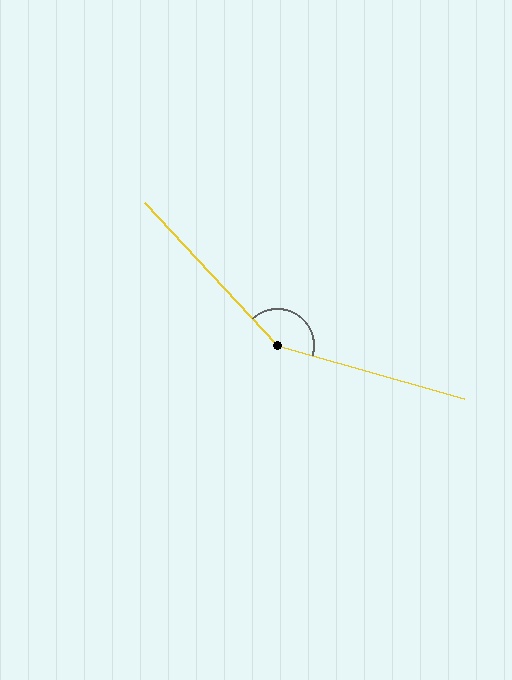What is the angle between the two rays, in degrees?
Approximately 149 degrees.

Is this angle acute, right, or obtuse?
It is obtuse.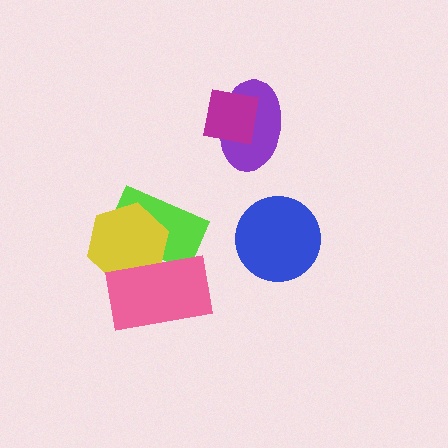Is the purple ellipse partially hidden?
Yes, it is partially covered by another shape.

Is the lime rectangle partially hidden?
Yes, it is partially covered by another shape.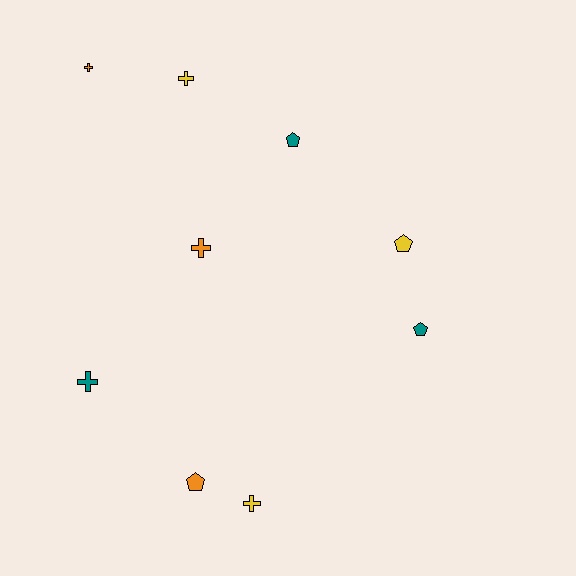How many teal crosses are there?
There is 1 teal cross.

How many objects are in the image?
There are 9 objects.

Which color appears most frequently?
Yellow, with 3 objects.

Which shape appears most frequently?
Cross, with 5 objects.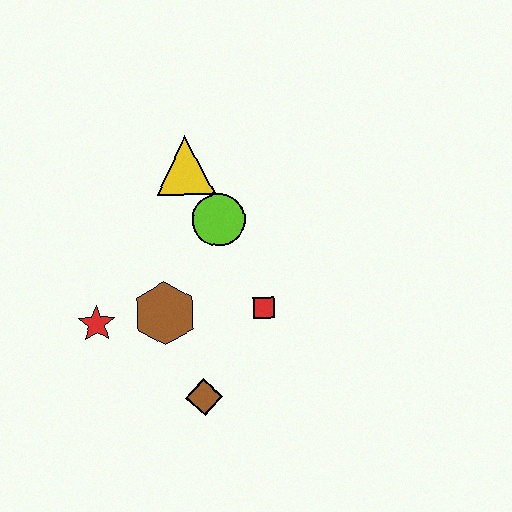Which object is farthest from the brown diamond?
The yellow triangle is farthest from the brown diamond.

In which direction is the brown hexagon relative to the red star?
The brown hexagon is to the right of the red star.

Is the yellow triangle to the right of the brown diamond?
No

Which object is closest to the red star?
The brown hexagon is closest to the red star.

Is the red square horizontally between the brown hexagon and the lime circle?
No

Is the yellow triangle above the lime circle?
Yes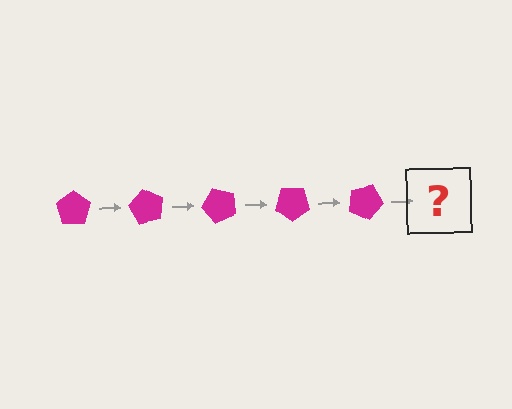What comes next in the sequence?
The next element should be a magenta pentagon rotated 300 degrees.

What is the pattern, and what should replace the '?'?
The pattern is that the pentagon rotates 60 degrees each step. The '?' should be a magenta pentagon rotated 300 degrees.